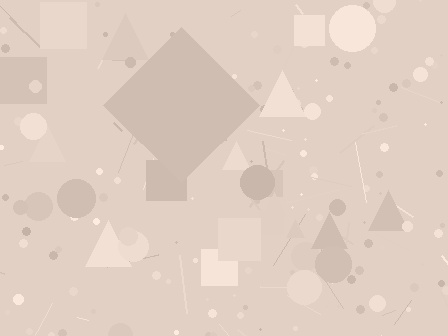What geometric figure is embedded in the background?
A diamond is embedded in the background.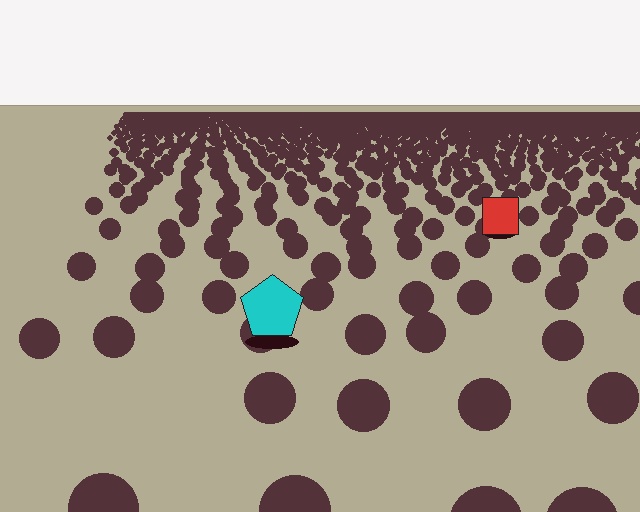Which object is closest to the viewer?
The cyan pentagon is closest. The texture marks near it are larger and more spread out.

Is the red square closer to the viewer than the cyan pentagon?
No. The cyan pentagon is closer — you can tell from the texture gradient: the ground texture is coarser near it.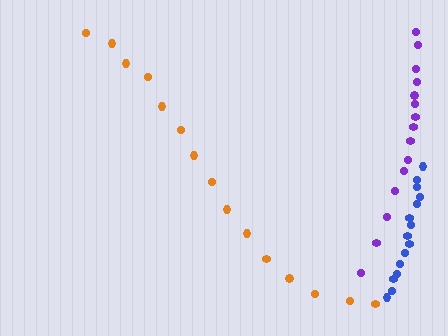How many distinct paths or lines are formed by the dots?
There are 3 distinct paths.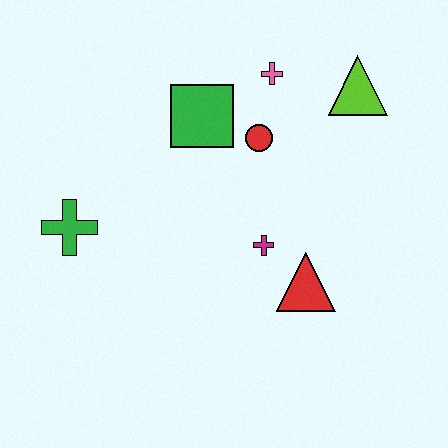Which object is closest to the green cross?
The green square is closest to the green cross.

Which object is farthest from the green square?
The red triangle is farthest from the green square.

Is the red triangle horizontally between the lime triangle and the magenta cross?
Yes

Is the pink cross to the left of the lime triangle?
Yes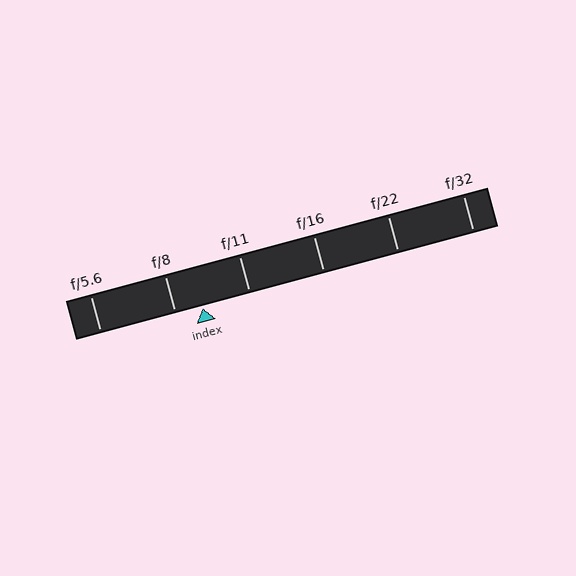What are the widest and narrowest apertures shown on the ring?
The widest aperture shown is f/5.6 and the narrowest is f/32.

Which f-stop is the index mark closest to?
The index mark is closest to f/8.